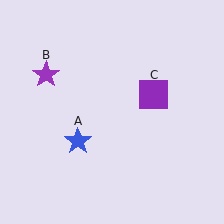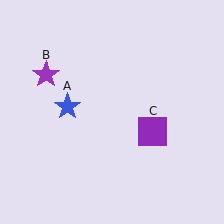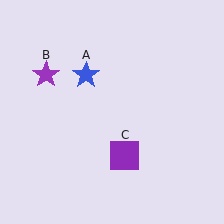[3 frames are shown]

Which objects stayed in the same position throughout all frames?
Purple star (object B) remained stationary.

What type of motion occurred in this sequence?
The blue star (object A), purple square (object C) rotated clockwise around the center of the scene.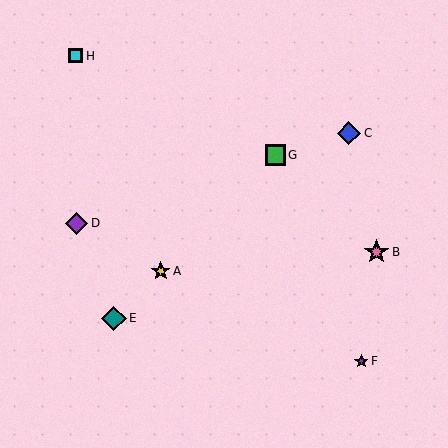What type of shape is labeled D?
Shape D is a purple diamond.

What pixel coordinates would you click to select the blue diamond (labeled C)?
Click at (349, 133) to select the blue diamond C.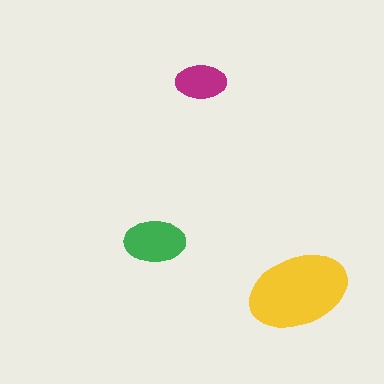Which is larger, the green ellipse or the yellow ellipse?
The yellow one.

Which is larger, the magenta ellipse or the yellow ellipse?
The yellow one.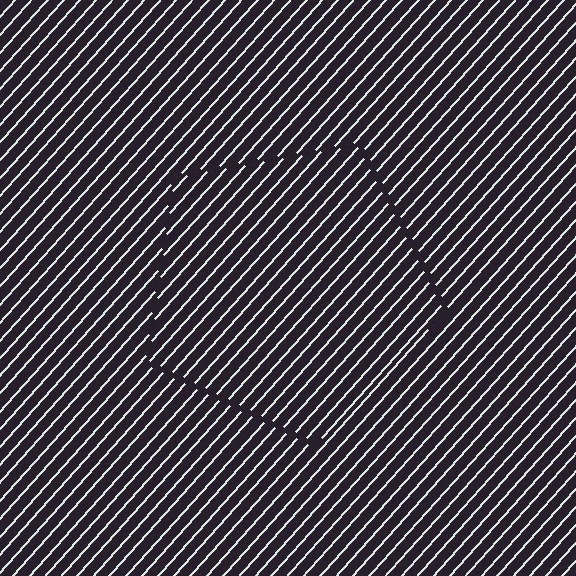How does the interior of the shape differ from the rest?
The interior of the shape contains the same grating, shifted by half a period — the contour is defined by the phase discontinuity where line-ends from the inner and outer gratings abut.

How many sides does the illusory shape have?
5 sides — the line-ends trace a pentagon.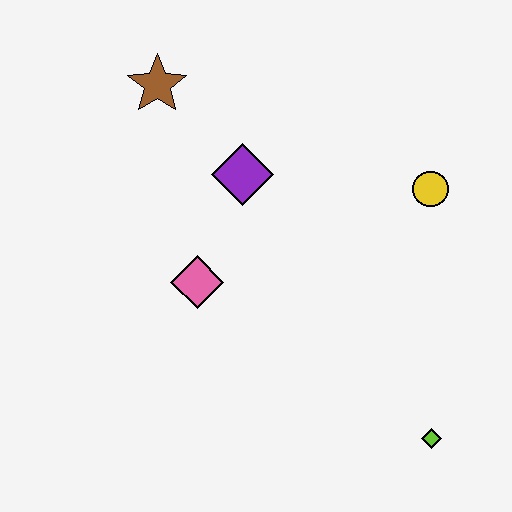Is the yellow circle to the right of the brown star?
Yes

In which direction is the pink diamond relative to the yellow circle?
The pink diamond is to the left of the yellow circle.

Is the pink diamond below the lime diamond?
No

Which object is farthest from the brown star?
The lime diamond is farthest from the brown star.